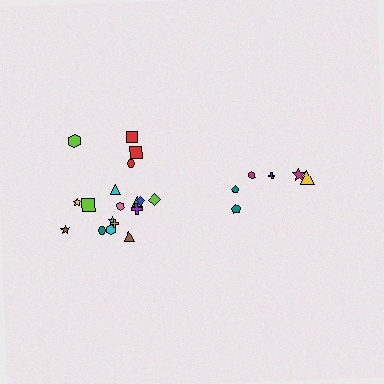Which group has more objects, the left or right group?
The left group.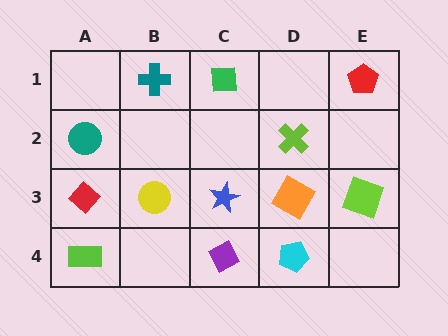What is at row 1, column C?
A green square.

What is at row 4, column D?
A cyan pentagon.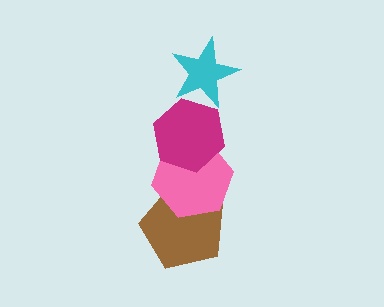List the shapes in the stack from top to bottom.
From top to bottom: the cyan star, the magenta hexagon, the pink hexagon, the brown pentagon.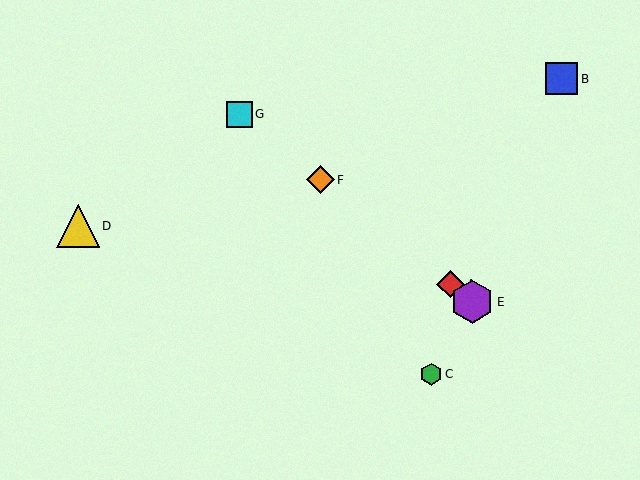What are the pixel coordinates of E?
Object E is at (472, 302).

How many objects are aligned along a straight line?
4 objects (A, E, F, G) are aligned along a straight line.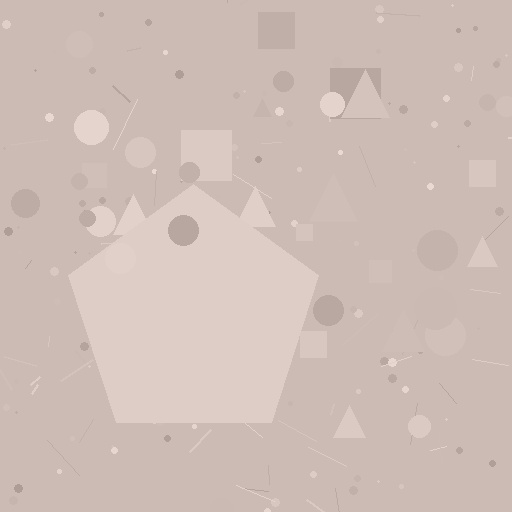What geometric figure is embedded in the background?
A pentagon is embedded in the background.